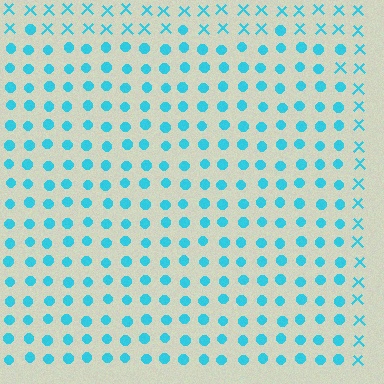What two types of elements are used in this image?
The image uses circles inside the rectangle region and X marks outside it.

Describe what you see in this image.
The image is filled with small cyan elements arranged in a uniform grid. A rectangle-shaped region contains circles, while the surrounding area contains X marks. The boundary is defined purely by the change in element shape.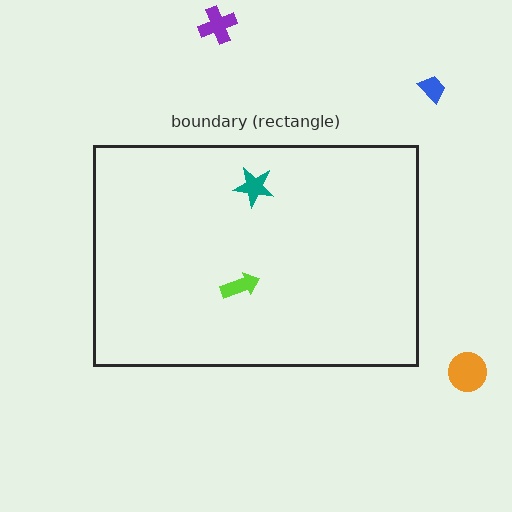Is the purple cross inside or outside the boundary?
Outside.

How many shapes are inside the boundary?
2 inside, 3 outside.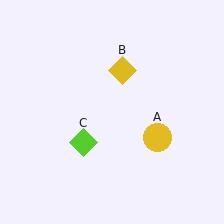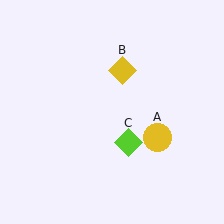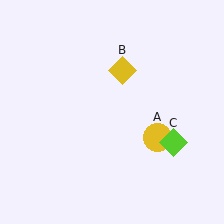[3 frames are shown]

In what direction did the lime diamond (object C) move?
The lime diamond (object C) moved right.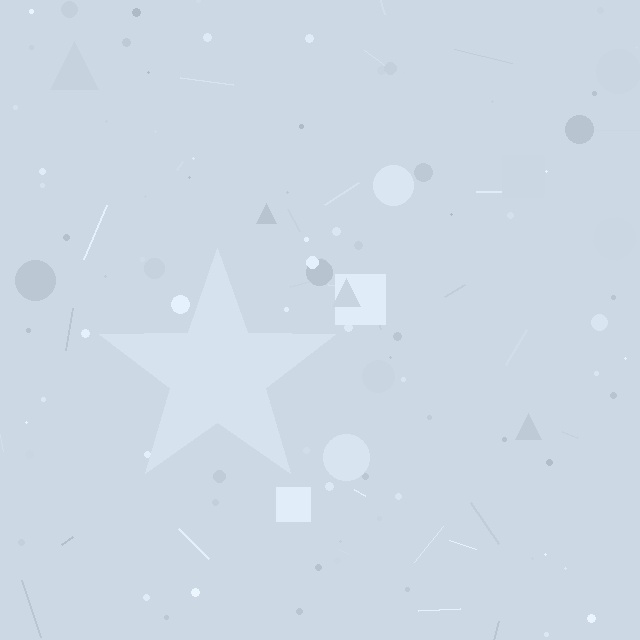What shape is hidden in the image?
A star is hidden in the image.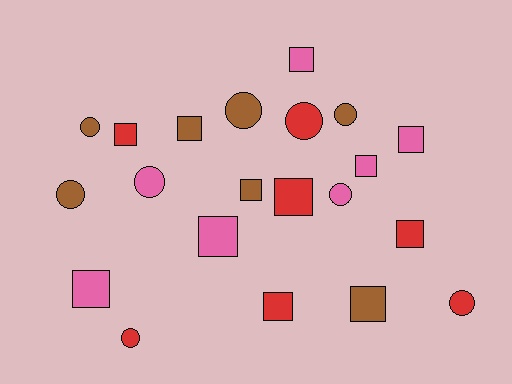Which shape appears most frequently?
Square, with 12 objects.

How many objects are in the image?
There are 21 objects.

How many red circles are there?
There are 3 red circles.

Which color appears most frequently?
Pink, with 7 objects.